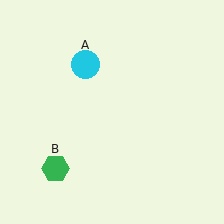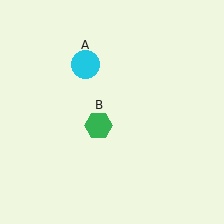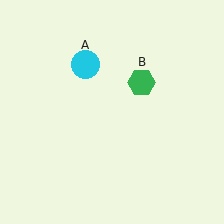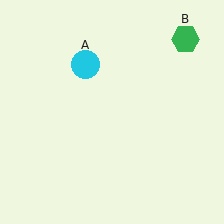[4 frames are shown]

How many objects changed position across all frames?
1 object changed position: green hexagon (object B).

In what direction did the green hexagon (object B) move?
The green hexagon (object B) moved up and to the right.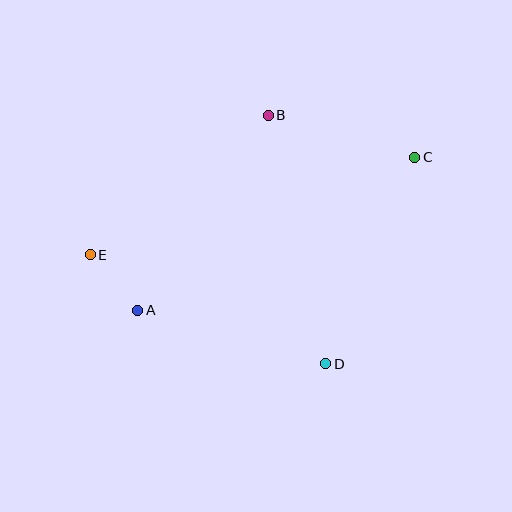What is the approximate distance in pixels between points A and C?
The distance between A and C is approximately 317 pixels.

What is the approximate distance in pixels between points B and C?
The distance between B and C is approximately 152 pixels.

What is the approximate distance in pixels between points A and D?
The distance between A and D is approximately 195 pixels.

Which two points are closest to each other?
Points A and E are closest to each other.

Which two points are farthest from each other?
Points C and E are farthest from each other.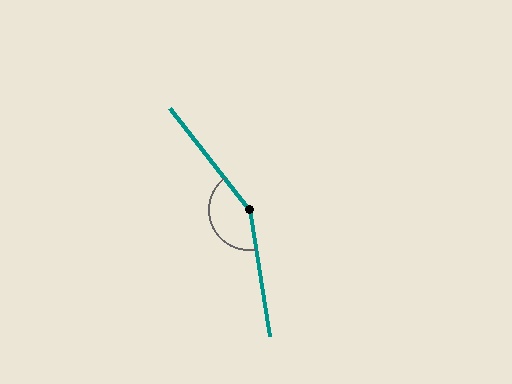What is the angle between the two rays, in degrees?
Approximately 151 degrees.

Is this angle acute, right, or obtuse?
It is obtuse.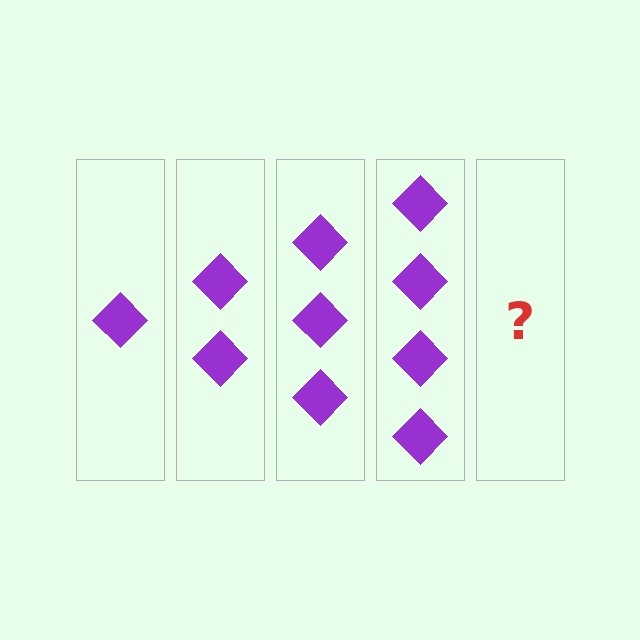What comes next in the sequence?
The next element should be 5 diamonds.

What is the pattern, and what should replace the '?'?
The pattern is that each step adds one more diamond. The '?' should be 5 diamonds.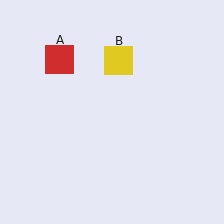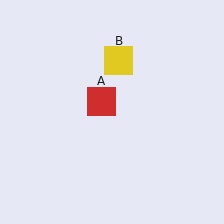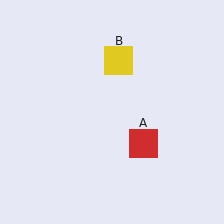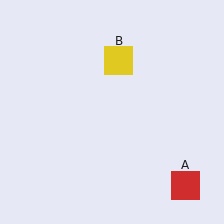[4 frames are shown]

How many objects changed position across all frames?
1 object changed position: red square (object A).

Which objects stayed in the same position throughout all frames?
Yellow square (object B) remained stationary.